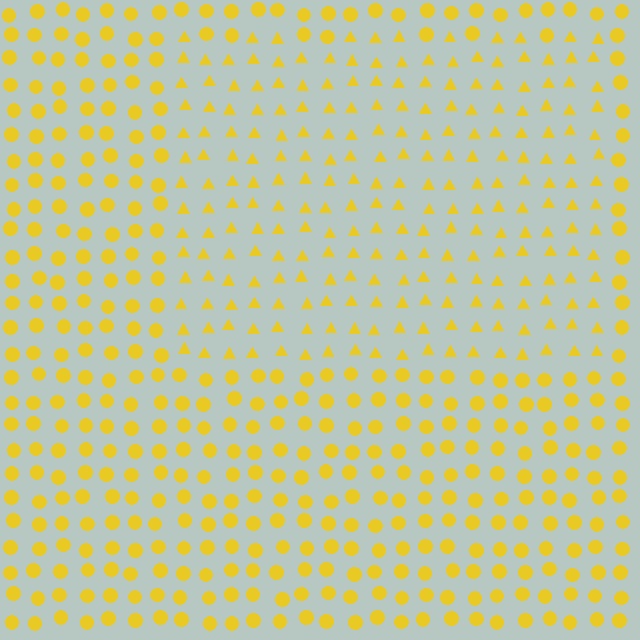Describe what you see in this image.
The image is filled with small yellow elements arranged in a uniform grid. A rectangle-shaped region contains triangles, while the surrounding area contains circles. The boundary is defined purely by the change in element shape.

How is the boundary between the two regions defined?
The boundary is defined by a change in element shape: triangles inside vs. circles outside. All elements share the same color and spacing.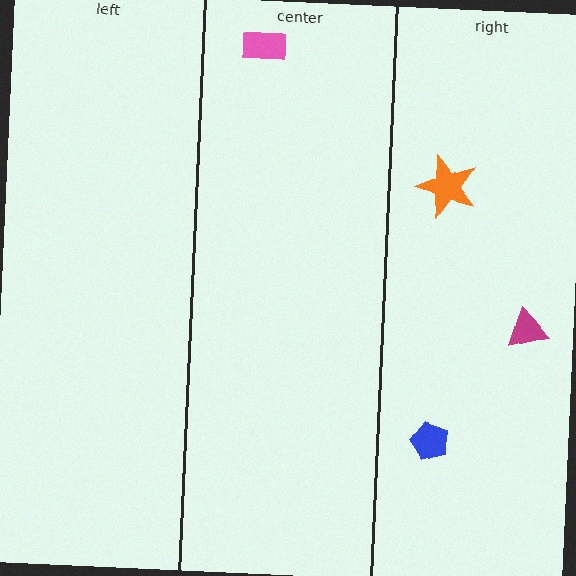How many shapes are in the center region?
1.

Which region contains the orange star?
The right region.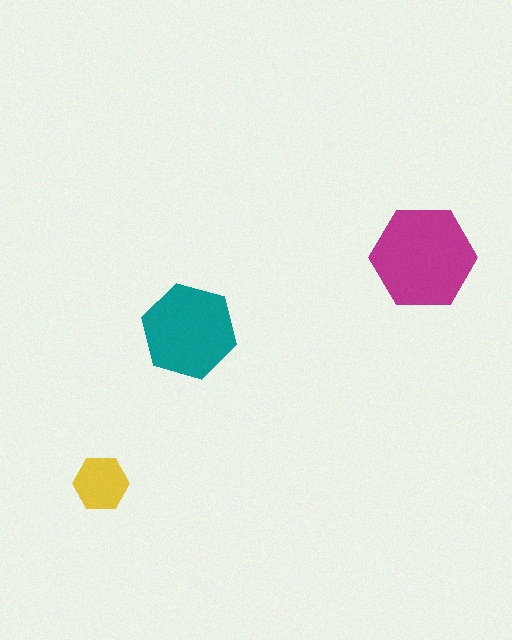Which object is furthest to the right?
The magenta hexagon is rightmost.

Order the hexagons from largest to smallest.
the magenta one, the teal one, the yellow one.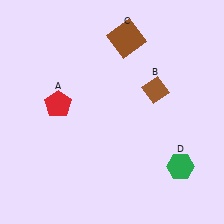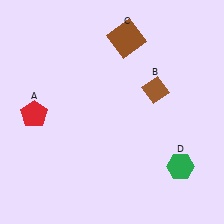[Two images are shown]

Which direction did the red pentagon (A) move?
The red pentagon (A) moved left.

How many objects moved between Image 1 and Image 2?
1 object moved between the two images.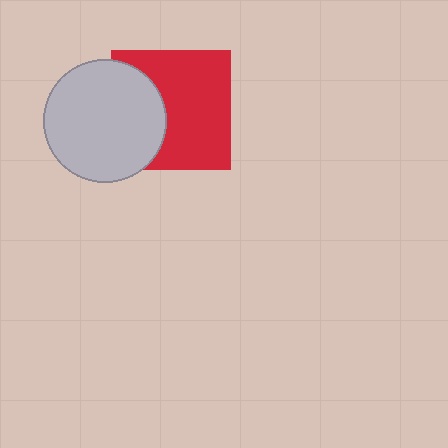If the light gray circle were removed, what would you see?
You would see the complete red square.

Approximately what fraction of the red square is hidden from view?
Roughly 34% of the red square is hidden behind the light gray circle.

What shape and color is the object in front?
The object in front is a light gray circle.